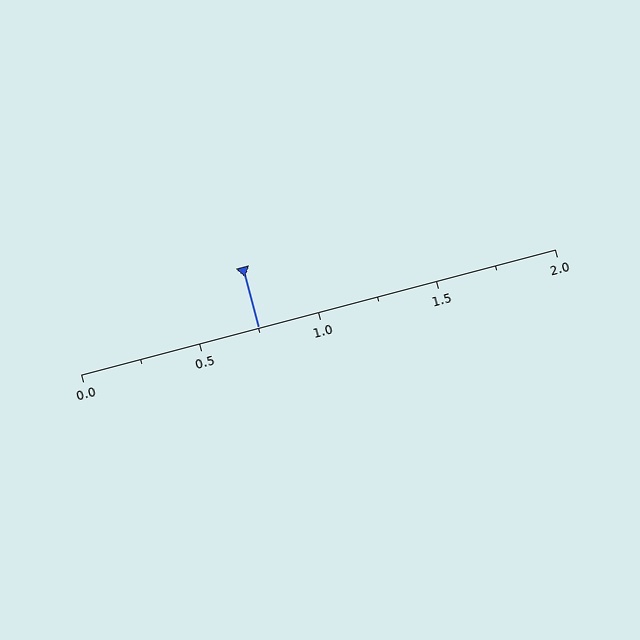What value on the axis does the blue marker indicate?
The marker indicates approximately 0.75.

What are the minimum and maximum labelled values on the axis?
The axis runs from 0.0 to 2.0.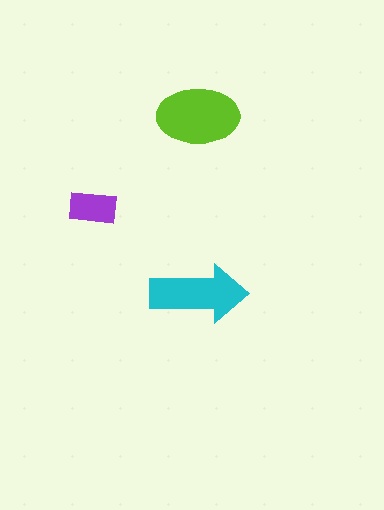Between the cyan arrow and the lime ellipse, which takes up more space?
The lime ellipse.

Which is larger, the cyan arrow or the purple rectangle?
The cyan arrow.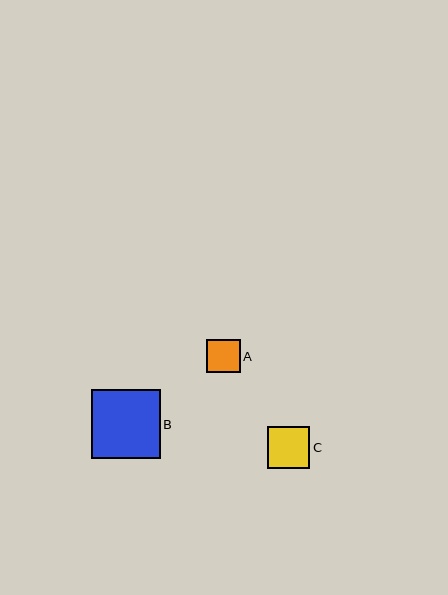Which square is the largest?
Square B is the largest with a size of approximately 69 pixels.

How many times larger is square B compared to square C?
Square B is approximately 1.6 times the size of square C.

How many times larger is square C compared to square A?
Square C is approximately 1.2 times the size of square A.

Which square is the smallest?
Square A is the smallest with a size of approximately 34 pixels.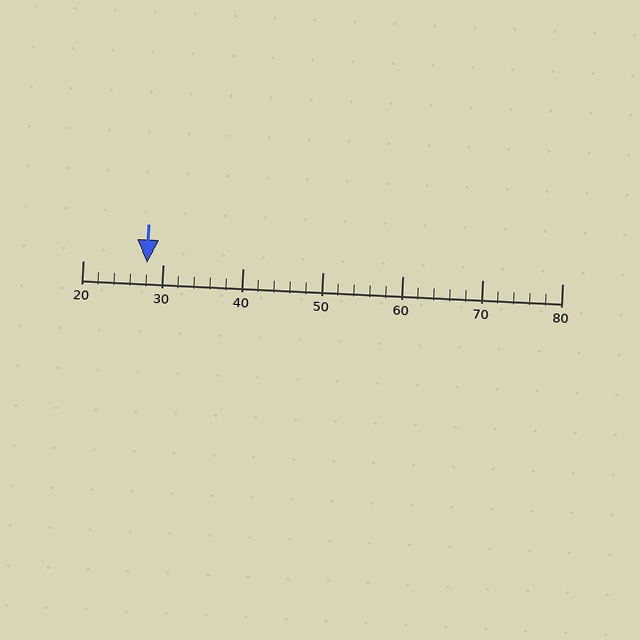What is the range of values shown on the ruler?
The ruler shows values from 20 to 80.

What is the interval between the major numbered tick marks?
The major tick marks are spaced 10 units apart.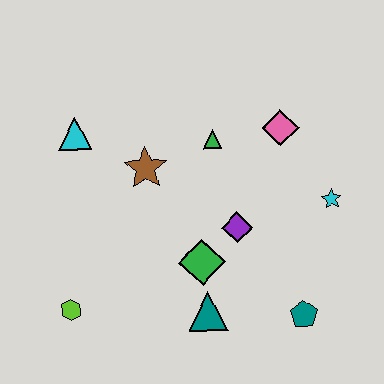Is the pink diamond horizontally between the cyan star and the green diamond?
Yes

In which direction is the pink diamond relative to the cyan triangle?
The pink diamond is to the right of the cyan triangle.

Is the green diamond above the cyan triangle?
No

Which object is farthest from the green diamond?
The cyan triangle is farthest from the green diamond.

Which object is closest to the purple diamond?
The green diamond is closest to the purple diamond.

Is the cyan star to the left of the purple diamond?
No